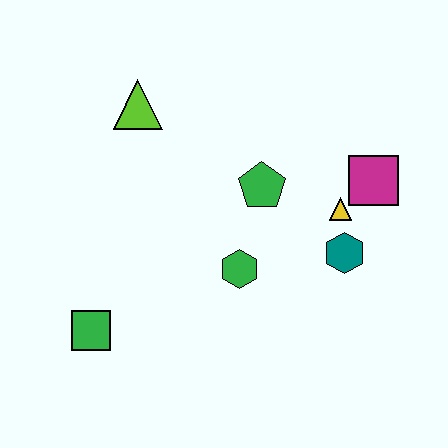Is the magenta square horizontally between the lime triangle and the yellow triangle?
No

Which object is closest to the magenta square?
The yellow triangle is closest to the magenta square.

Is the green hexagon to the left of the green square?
No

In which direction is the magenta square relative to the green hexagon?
The magenta square is to the right of the green hexagon.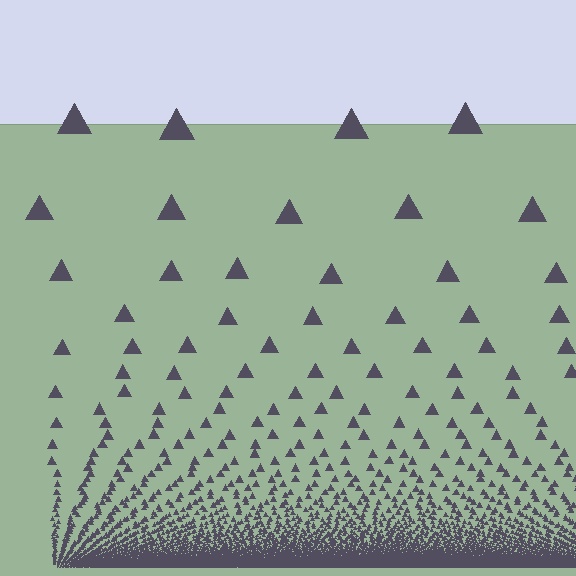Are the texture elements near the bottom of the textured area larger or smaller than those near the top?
Smaller. The gradient is inverted — elements near the bottom are smaller and denser.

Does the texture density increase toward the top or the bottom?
Density increases toward the bottom.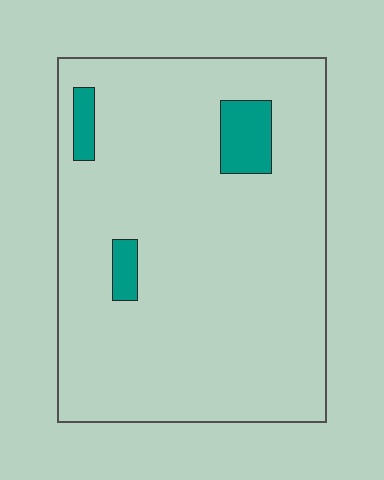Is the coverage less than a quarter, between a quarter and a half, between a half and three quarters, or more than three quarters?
Less than a quarter.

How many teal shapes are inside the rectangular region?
3.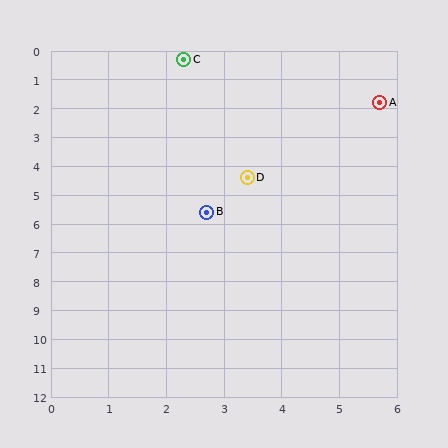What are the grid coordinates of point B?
Point B is at approximately (2.7, 5.6).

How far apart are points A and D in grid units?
Points A and D are about 3.5 grid units apart.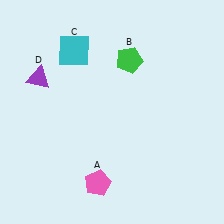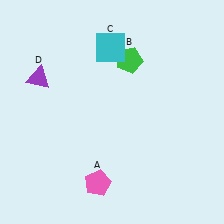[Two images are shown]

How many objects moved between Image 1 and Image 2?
1 object moved between the two images.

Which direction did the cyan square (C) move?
The cyan square (C) moved right.